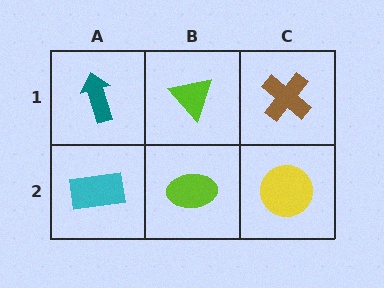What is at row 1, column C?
A brown cross.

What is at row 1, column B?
A lime triangle.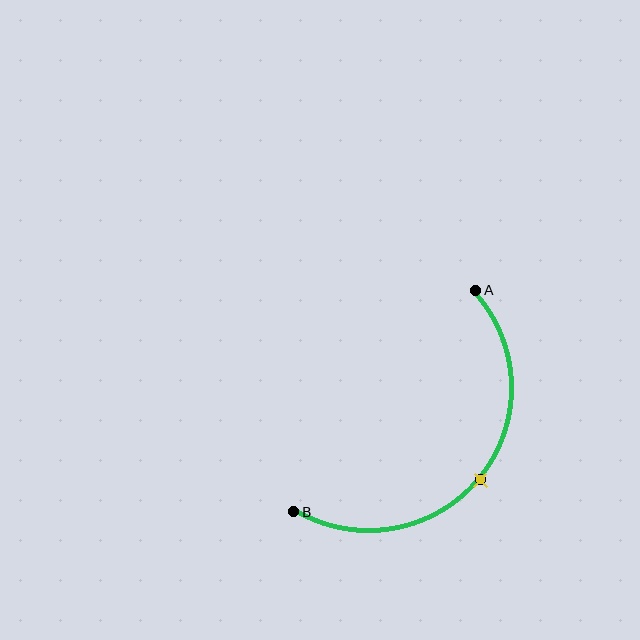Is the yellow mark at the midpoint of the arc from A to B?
Yes. The yellow mark lies on the arc at equal arc-length from both A and B — it is the arc midpoint.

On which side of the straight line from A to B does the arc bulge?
The arc bulges below and to the right of the straight line connecting A and B.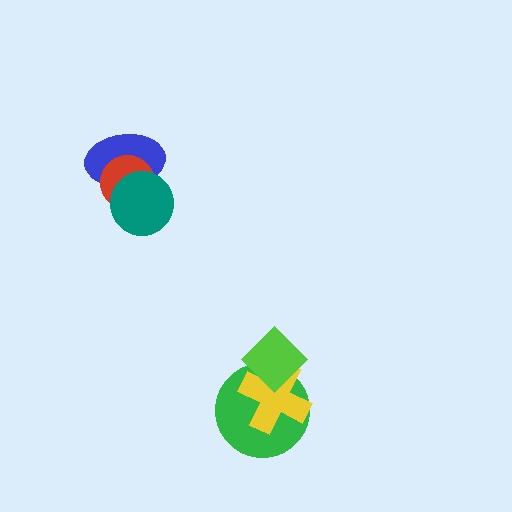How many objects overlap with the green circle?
2 objects overlap with the green circle.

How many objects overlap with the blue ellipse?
2 objects overlap with the blue ellipse.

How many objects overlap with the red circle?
2 objects overlap with the red circle.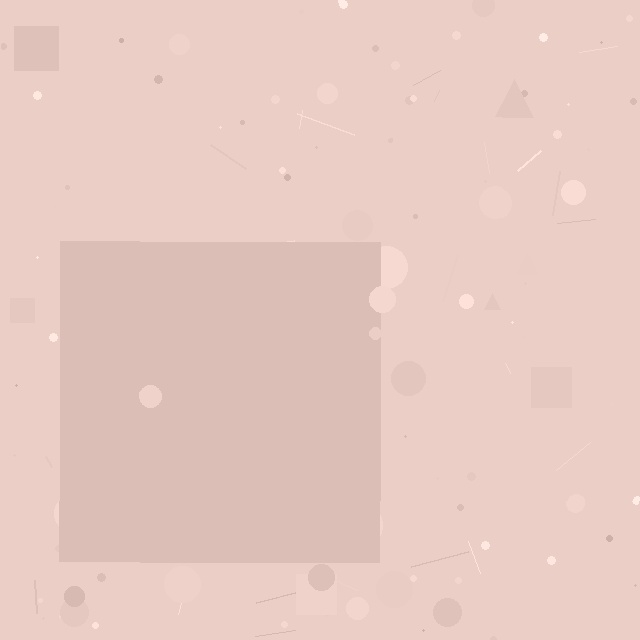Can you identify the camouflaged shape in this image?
The camouflaged shape is a square.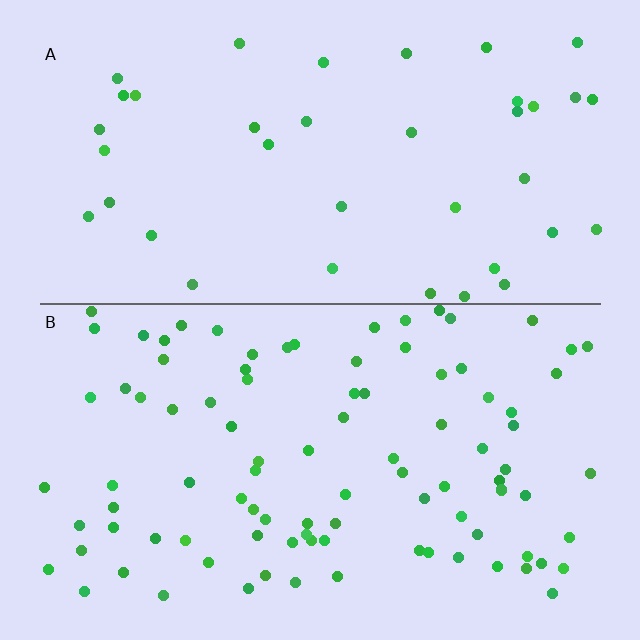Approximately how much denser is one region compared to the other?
Approximately 2.5× — region B over region A.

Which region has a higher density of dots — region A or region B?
B (the bottom).